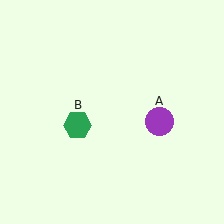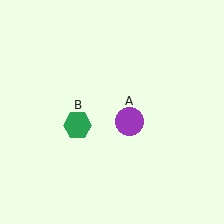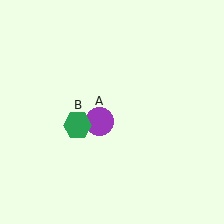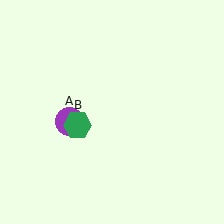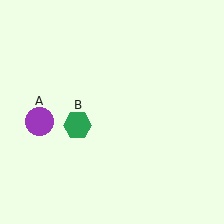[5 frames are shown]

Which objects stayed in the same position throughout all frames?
Green hexagon (object B) remained stationary.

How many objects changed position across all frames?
1 object changed position: purple circle (object A).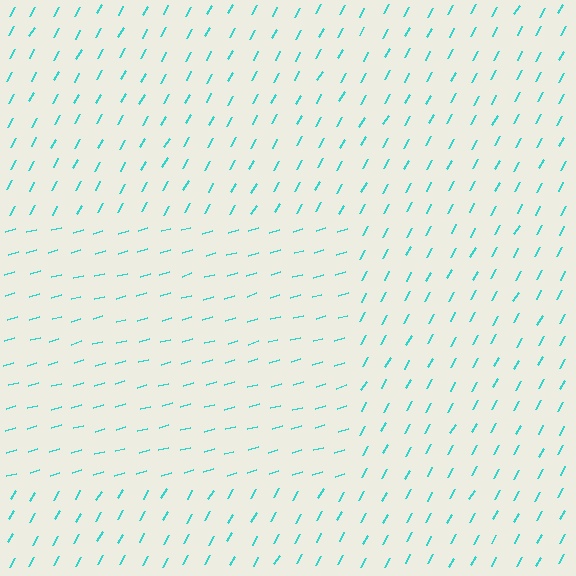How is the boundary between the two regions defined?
The boundary is defined purely by a change in line orientation (approximately 45 degrees difference). All lines are the same color and thickness.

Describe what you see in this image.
The image is filled with small cyan line segments. A rectangle region in the image has lines oriented differently from the surrounding lines, creating a visible texture boundary.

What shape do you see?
I see a rectangle.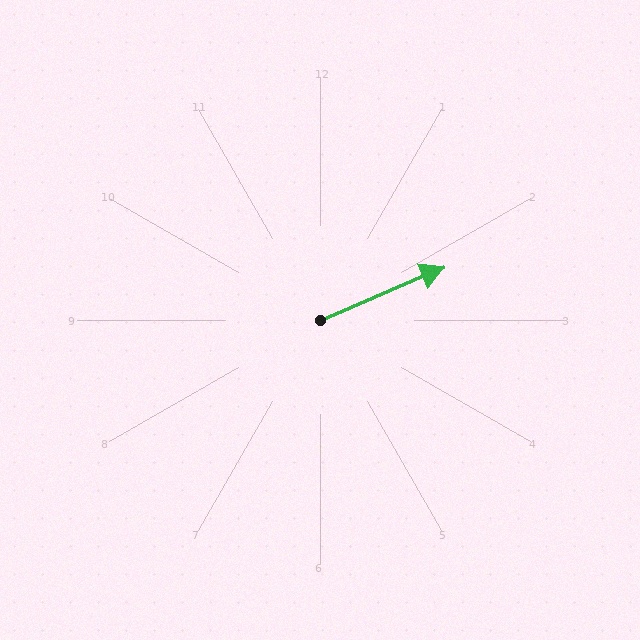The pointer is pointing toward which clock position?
Roughly 2 o'clock.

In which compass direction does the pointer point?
Northeast.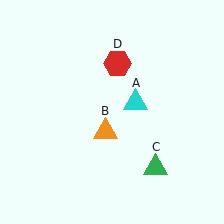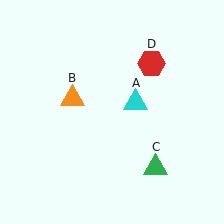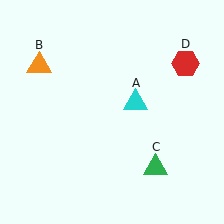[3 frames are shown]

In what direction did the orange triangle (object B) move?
The orange triangle (object B) moved up and to the left.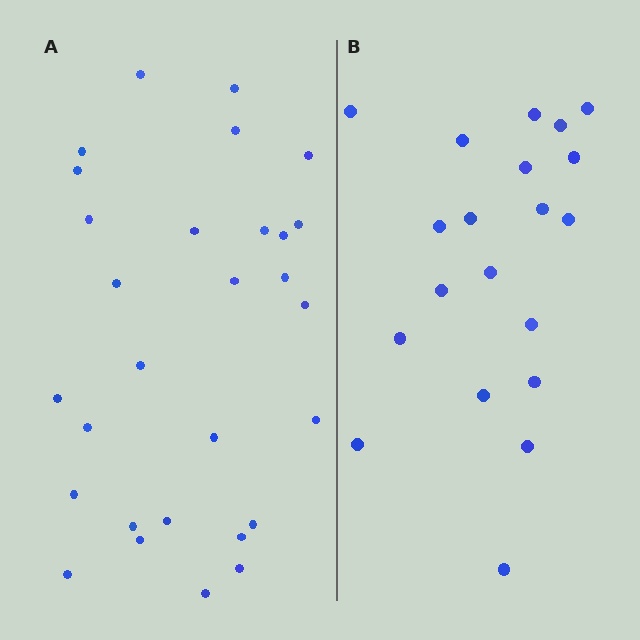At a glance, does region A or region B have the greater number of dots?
Region A (the left region) has more dots.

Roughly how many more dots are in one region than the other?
Region A has roughly 8 or so more dots than region B.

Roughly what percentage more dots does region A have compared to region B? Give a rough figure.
About 45% more.